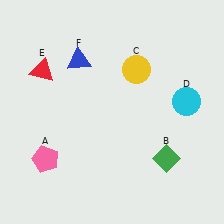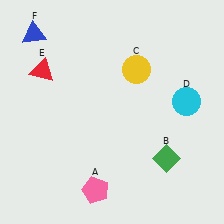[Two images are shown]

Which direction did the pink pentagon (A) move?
The pink pentagon (A) moved right.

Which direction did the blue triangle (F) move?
The blue triangle (F) moved left.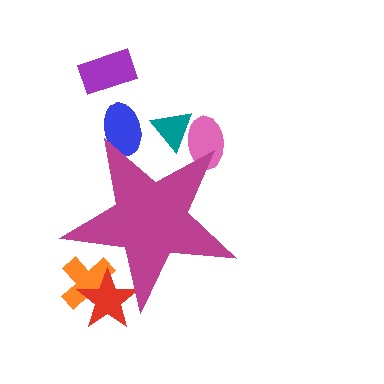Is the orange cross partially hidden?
Yes, the orange cross is partially hidden behind the magenta star.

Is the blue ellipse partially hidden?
Yes, the blue ellipse is partially hidden behind the magenta star.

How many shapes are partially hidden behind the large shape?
5 shapes are partially hidden.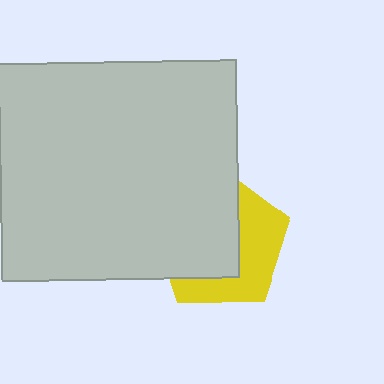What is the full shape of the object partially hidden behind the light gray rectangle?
The partially hidden object is a yellow pentagon.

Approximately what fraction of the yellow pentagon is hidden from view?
Roughly 57% of the yellow pentagon is hidden behind the light gray rectangle.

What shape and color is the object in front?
The object in front is a light gray rectangle.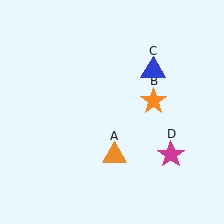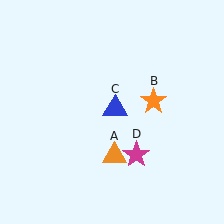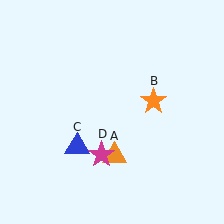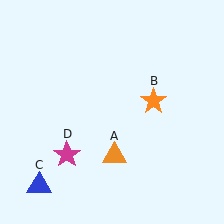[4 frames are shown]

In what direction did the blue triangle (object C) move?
The blue triangle (object C) moved down and to the left.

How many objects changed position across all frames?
2 objects changed position: blue triangle (object C), magenta star (object D).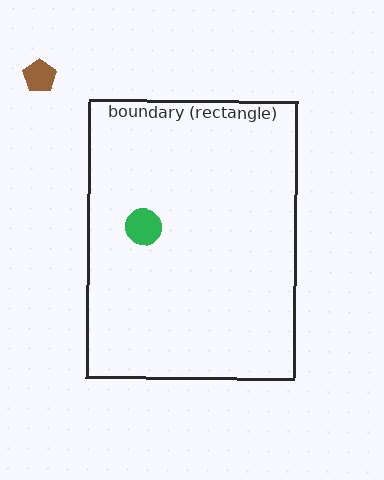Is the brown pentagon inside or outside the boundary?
Outside.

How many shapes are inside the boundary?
1 inside, 1 outside.